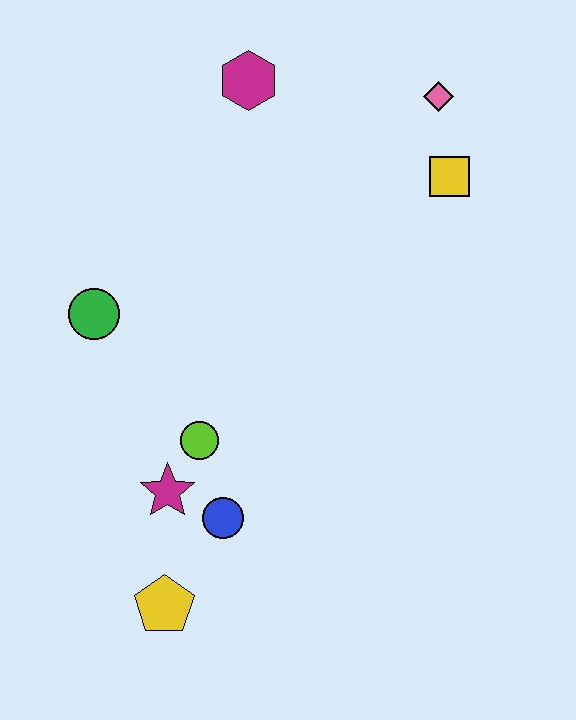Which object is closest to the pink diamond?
The yellow square is closest to the pink diamond.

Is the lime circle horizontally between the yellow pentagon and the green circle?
No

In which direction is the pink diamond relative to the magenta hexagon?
The pink diamond is to the right of the magenta hexagon.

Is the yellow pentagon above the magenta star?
No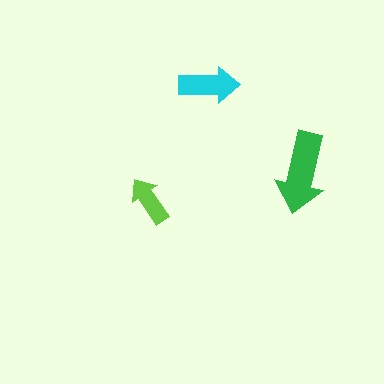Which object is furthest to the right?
The green arrow is rightmost.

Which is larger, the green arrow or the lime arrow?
The green one.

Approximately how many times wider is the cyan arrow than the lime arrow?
About 1.5 times wider.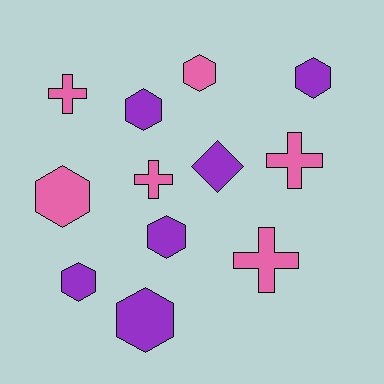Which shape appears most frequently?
Hexagon, with 7 objects.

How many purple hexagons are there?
There are 5 purple hexagons.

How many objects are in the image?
There are 12 objects.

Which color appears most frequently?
Purple, with 6 objects.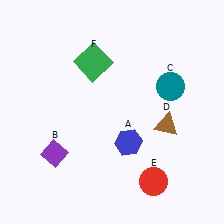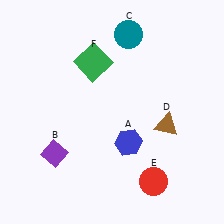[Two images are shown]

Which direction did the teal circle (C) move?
The teal circle (C) moved up.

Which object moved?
The teal circle (C) moved up.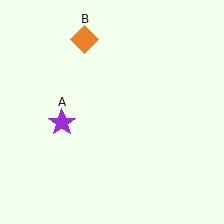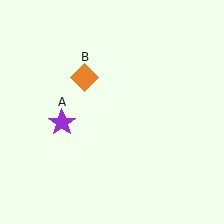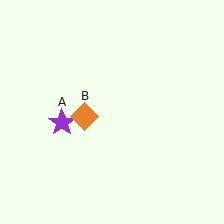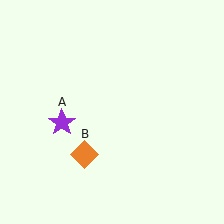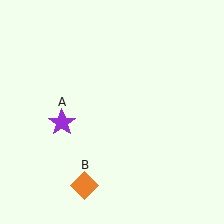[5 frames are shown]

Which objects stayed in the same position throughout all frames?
Purple star (object A) remained stationary.